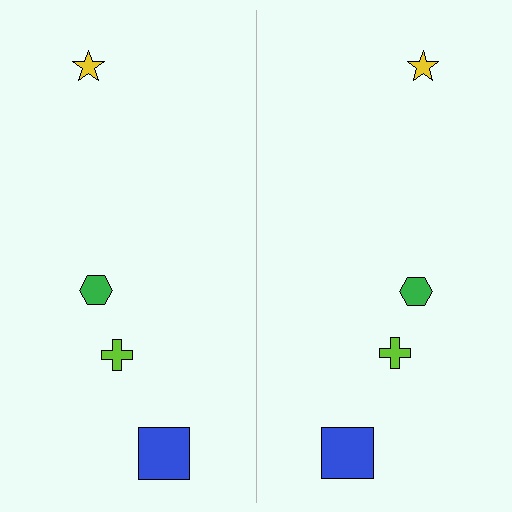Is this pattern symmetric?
Yes, this pattern has bilateral (reflection) symmetry.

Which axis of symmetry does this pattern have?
The pattern has a vertical axis of symmetry running through the center of the image.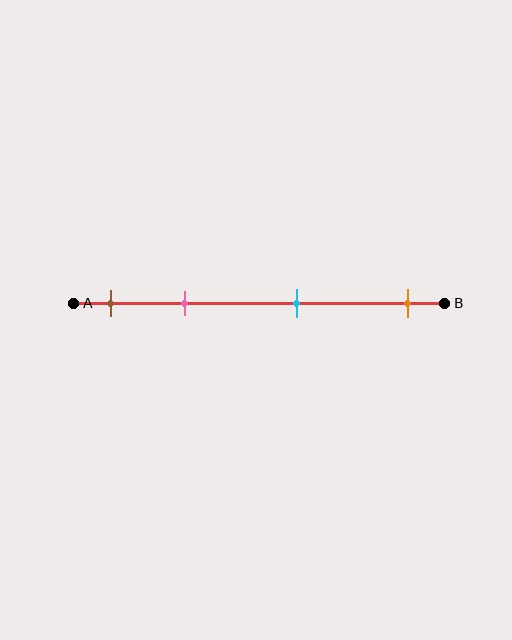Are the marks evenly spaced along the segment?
No, the marks are not evenly spaced.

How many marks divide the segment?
There are 4 marks dividing the segment.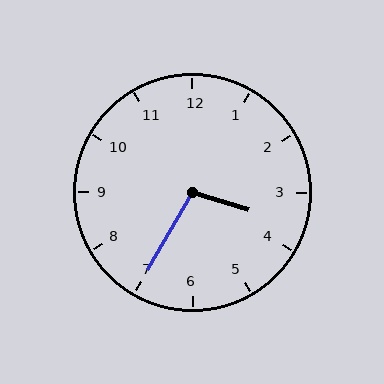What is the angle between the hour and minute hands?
Approximately 102 degrees.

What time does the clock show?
3:35.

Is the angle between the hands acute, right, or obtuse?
It is obtuse.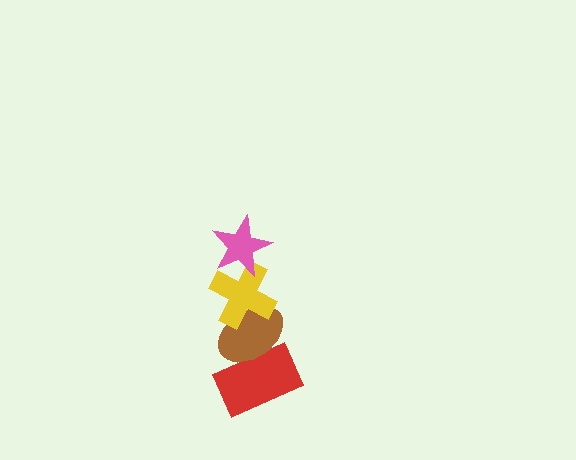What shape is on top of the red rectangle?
The brown ellipse is on top of the red rectangle.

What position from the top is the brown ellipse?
The brown ellipse is 3rd from the top.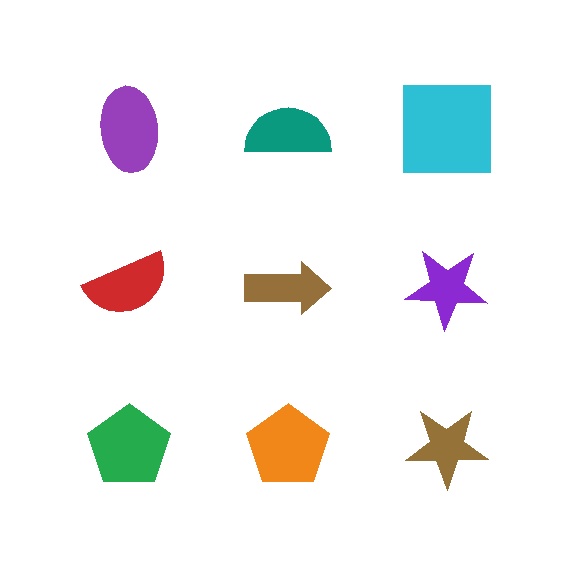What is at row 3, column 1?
A green pentagon.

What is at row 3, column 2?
An orange pentagon.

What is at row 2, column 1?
A red semicircle.